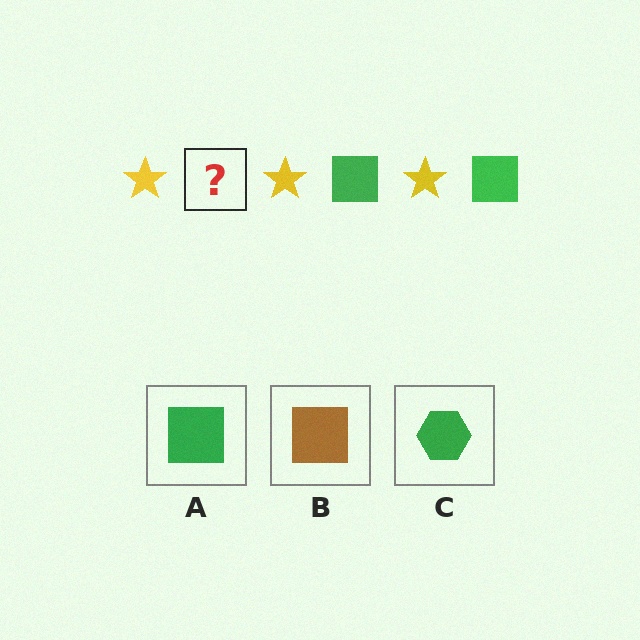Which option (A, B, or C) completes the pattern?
A.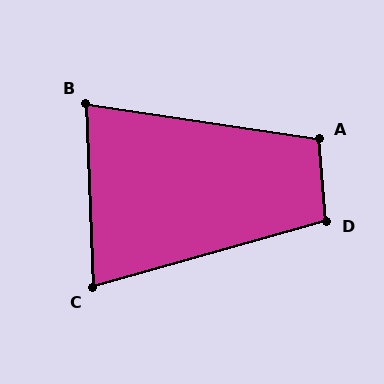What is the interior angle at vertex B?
Approximately 80 degrees (acute).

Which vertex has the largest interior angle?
A, at approximately 104 degrees.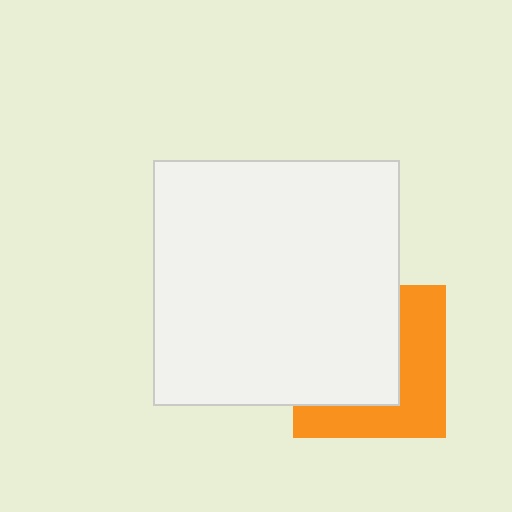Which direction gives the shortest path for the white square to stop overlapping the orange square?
Moving toward the upper-left gives the shortest separation.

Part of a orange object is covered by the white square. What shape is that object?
It is a square.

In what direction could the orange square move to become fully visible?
The orange square could move toward the lower-right. That would shift it out from behind the white square entirely.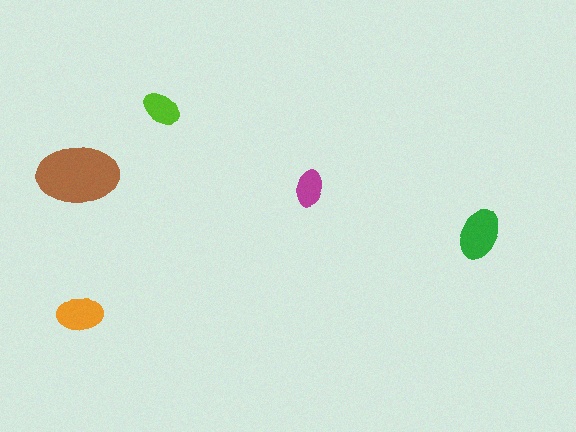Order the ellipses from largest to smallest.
the brown one, the green one, the orange one, the lime one, the magenta one.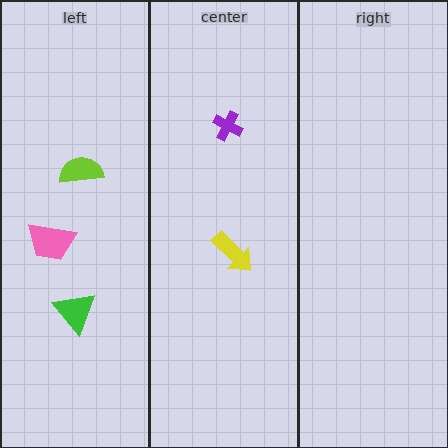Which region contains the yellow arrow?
The center region.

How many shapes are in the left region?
3.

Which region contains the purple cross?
The center region.